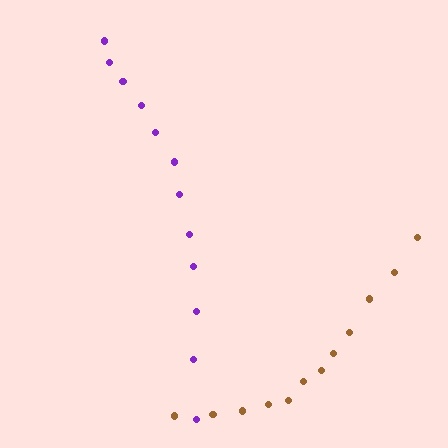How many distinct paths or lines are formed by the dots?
There are 2 distinct paths.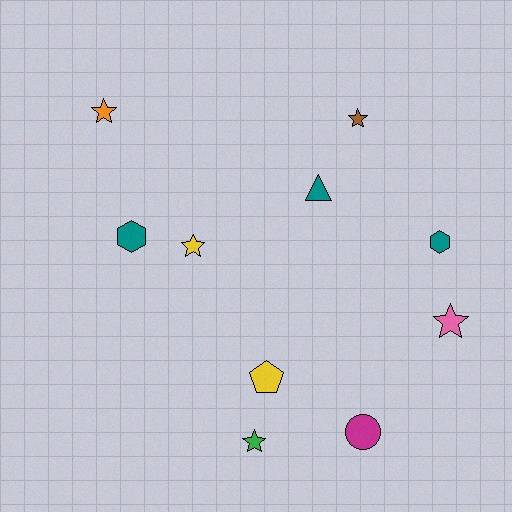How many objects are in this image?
There are 10 objects.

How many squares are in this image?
There are no squares.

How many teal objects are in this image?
There are 3 teal objects.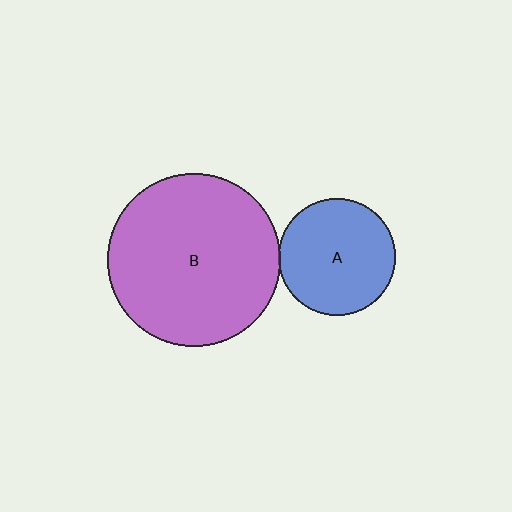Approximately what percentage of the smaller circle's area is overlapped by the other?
Approximately 5%.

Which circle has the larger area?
Circle B (purple).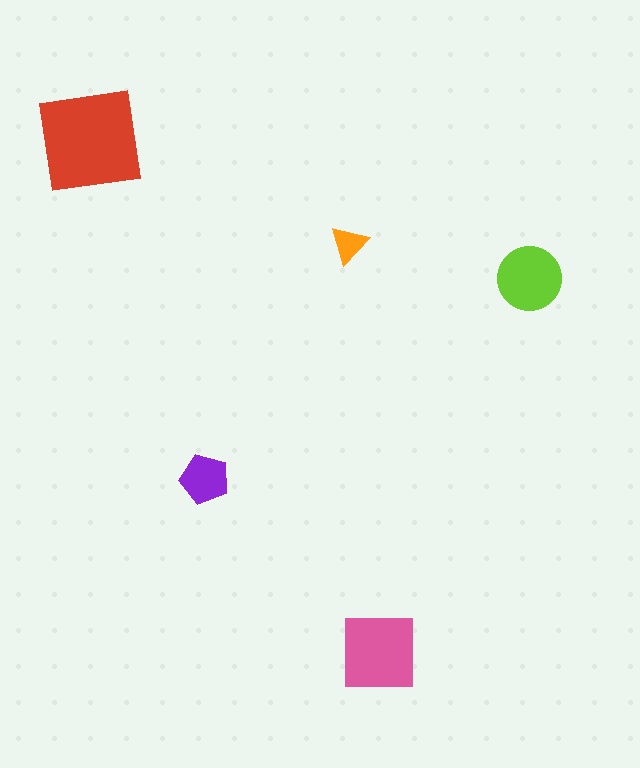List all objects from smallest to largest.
The orange triangle, the purple pentagon, the lime circle, the pink square, the red square.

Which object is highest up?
The red square is topmost.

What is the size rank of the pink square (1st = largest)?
2nd.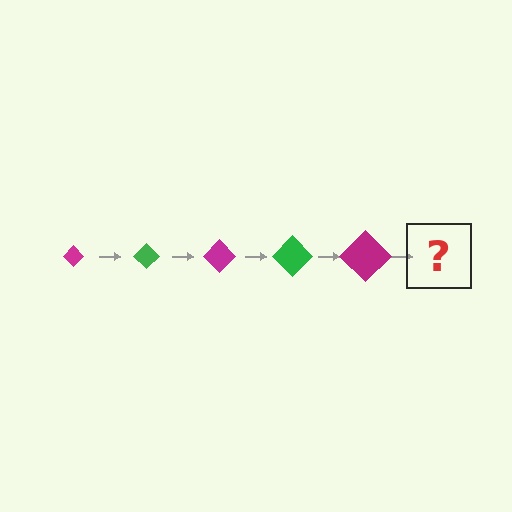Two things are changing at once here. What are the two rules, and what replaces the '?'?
The two rules are that the diamond grows larger each step and the color cycles through magenta and green. The '?' should be a green diamond, larger than the previous one.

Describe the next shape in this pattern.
It should be a green diamond, larger than the previous one.